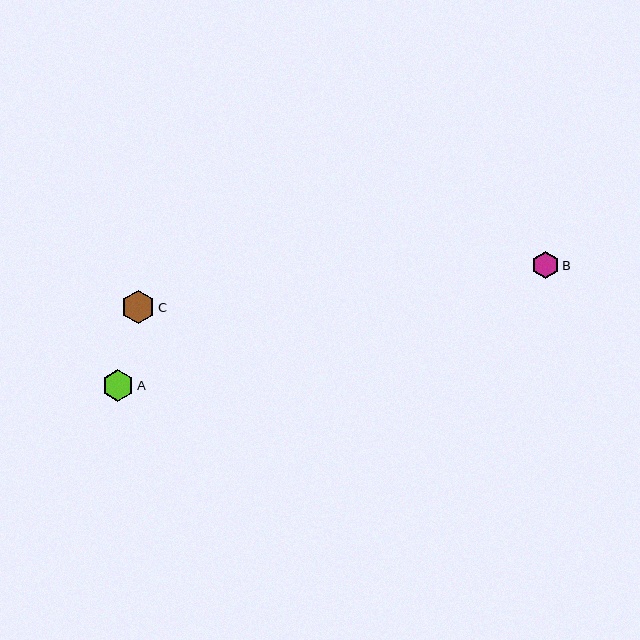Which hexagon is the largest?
Hexagon C is the largest with a size of approximately 34 pixels.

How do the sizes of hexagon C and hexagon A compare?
Hexagon C and hexagon A are approximately the same size.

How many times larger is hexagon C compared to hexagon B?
Hexagon C is approximately 1.2 times the size of hexagon B.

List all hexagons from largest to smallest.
From largest to smallest: C, A, B.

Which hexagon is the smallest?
Hexagon B is the smallest with a size of approximately 28 pixels.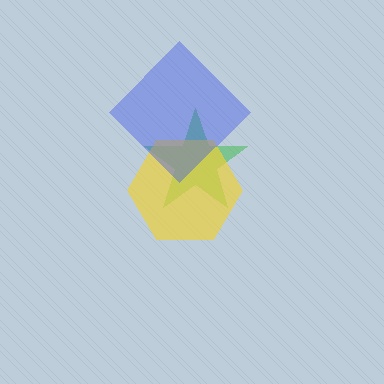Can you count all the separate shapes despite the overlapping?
Yes, there are 3 separate shapes.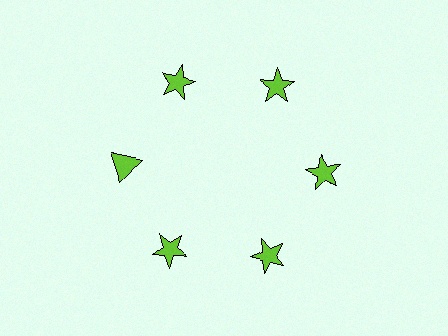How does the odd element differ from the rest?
It has a different shape: triangle instead of star.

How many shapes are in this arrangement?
There are 6 shapes arranged in a ring pattern.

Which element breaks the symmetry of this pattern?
The lime triangle at roughly the 9 o'clock position breaks the symmetry. All other shapes are lime stars.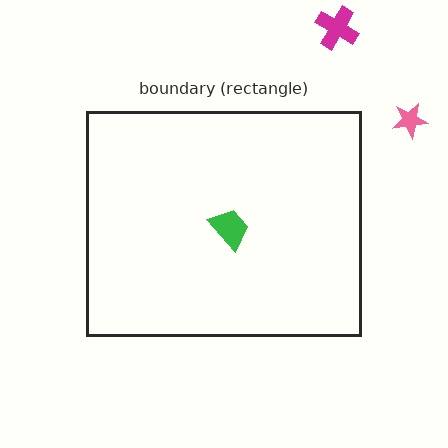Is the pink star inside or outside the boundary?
Outside.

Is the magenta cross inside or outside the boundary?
Outside.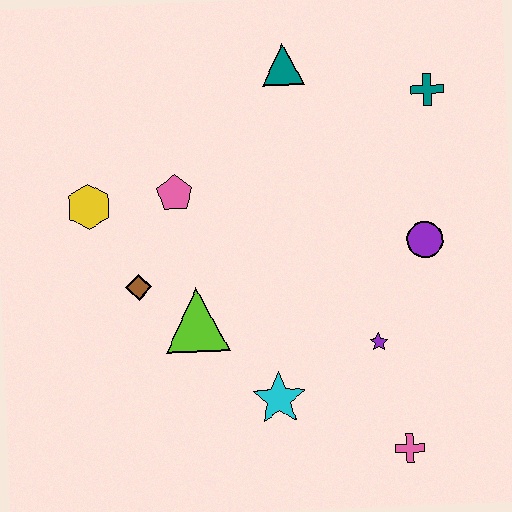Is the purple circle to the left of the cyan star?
No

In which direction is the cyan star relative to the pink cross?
The cyan star is to the left of the pink cross.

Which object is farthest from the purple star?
The yellow hexagon is farthest from the purple star.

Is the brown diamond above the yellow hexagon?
No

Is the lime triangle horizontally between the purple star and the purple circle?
No